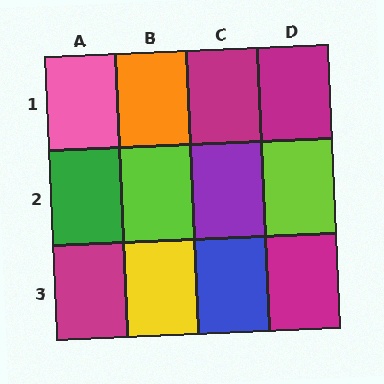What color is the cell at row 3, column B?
Yellow.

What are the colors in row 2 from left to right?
Green, lime, purple, lime.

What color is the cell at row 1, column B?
Orange.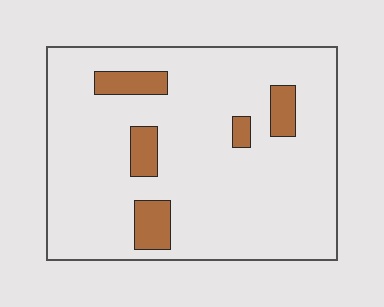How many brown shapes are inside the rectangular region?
5.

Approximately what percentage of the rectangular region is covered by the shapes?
Approximately 10%.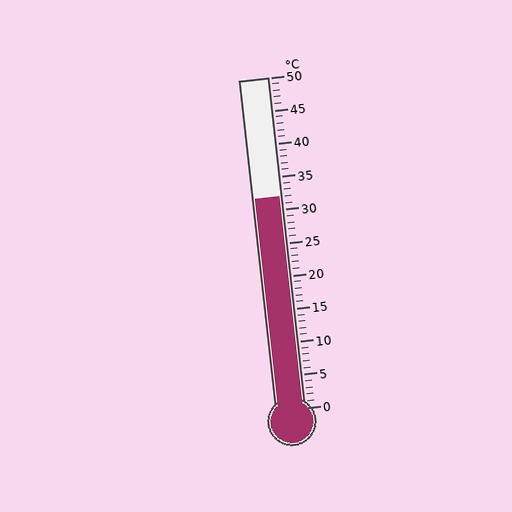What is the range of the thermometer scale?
The thermometer scale ranges from 0°C to 50°C.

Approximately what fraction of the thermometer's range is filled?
The thermometer is filled to approximately 65% of its range.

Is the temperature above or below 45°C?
The temperature is below 45°C.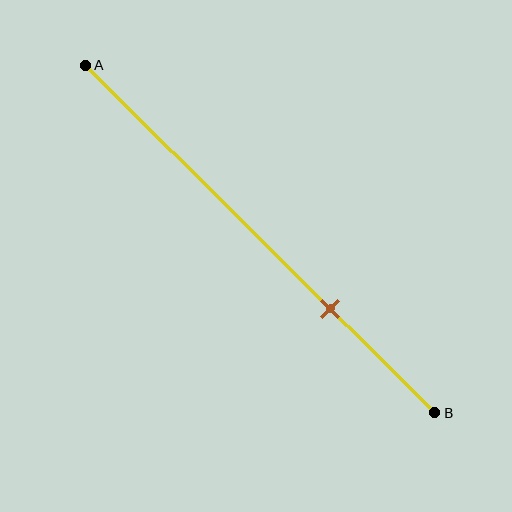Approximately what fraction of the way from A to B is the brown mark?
The brown mark is approximately 70% of the way from A to B.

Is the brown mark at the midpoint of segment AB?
No, the mark is at about 70% from A, not at the 50% midpoint.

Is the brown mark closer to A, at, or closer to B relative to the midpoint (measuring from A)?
The brown mark is closer to point B than the midpoint of segment AB.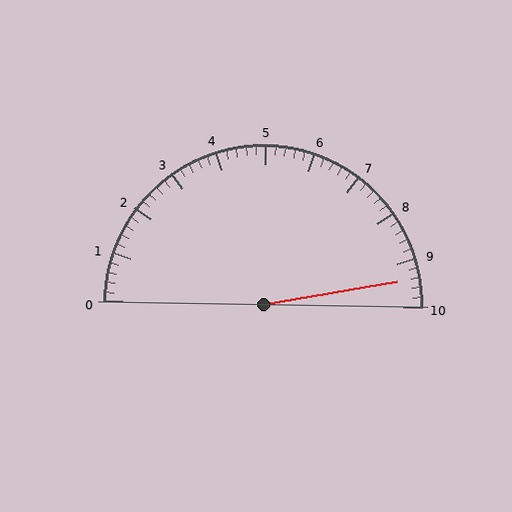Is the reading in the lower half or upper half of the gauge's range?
The reading is in the upper half of the range (0 to 10).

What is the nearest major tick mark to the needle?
The nearest major tick mark is 9.